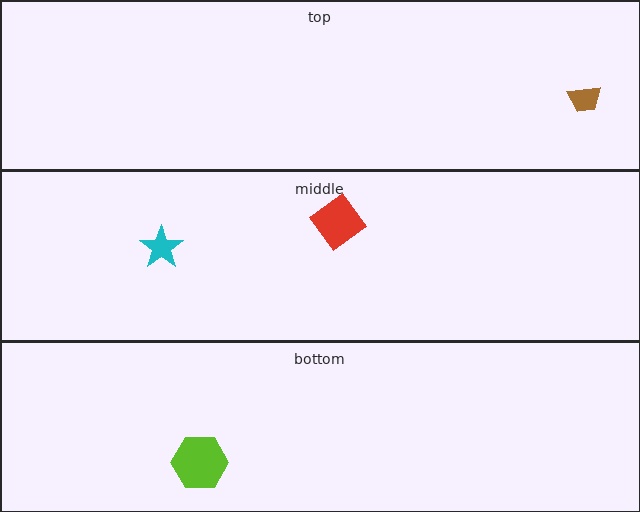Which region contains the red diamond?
The middle region.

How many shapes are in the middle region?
2.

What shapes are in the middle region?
The red diamond, the cyan star.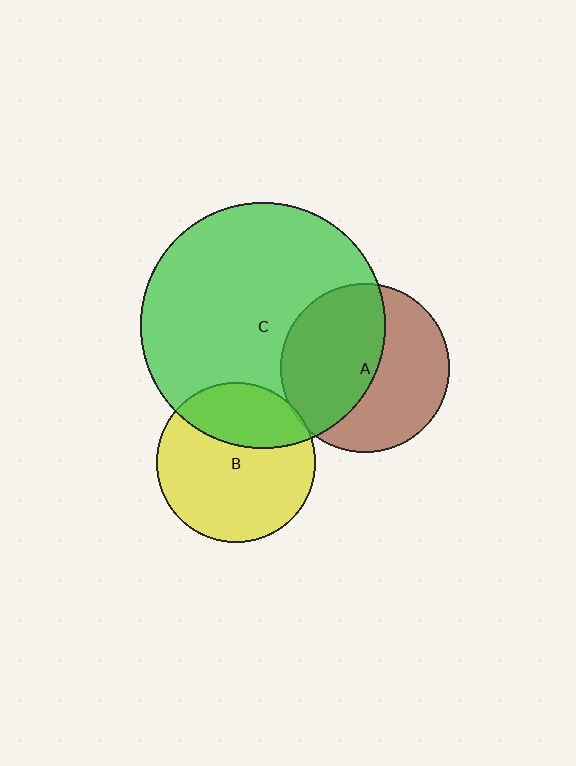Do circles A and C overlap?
Yes.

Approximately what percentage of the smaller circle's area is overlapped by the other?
Approximately 50%.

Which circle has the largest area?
Circle C (green).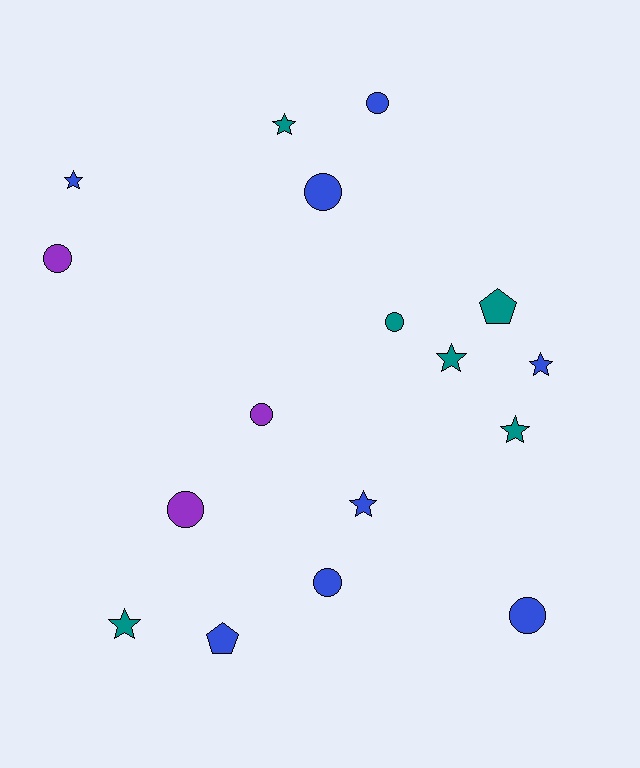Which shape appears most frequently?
Circle, with 8 objects.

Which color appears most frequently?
Blue, with 8 objects.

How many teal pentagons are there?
There is 1 teal pentagon.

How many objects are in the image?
There are 17 objects.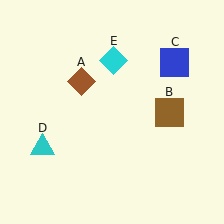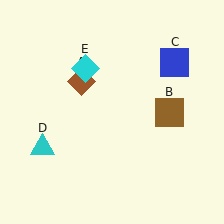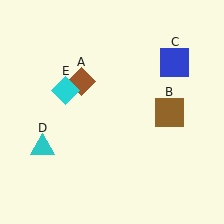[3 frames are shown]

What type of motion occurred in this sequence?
The cyan diamond (object E) rotated counterclockwise around the center of the scene.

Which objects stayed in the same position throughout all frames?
Brown diamond (object A) and brown square (object B) and blue square (object C) and cyan triangle (object D) remained stationary.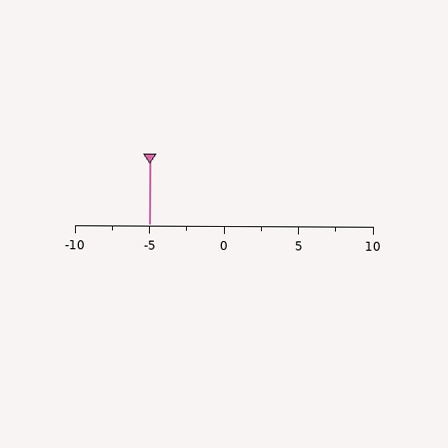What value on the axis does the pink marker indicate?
The marker indicates approximately -5.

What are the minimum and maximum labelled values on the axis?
The axis runs from -10 to 10.